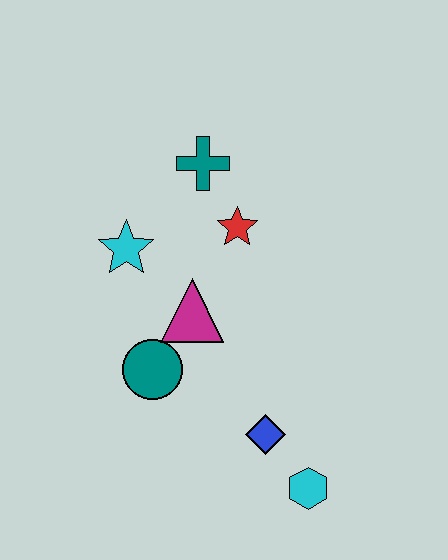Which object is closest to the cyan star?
The magenta triangle is closest to the cyan star.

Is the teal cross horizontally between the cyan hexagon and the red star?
No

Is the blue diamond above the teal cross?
No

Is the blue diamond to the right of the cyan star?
Yes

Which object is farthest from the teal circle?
The teal cross is farthest from the teal circle.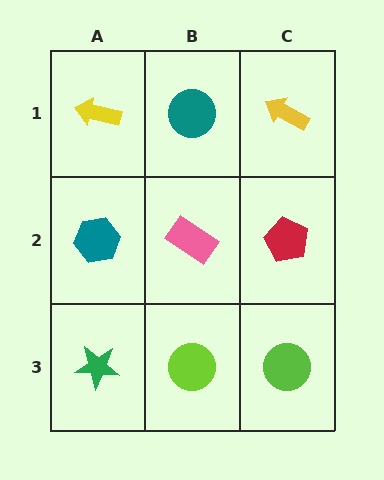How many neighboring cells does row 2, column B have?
4.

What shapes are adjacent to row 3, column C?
A red pentagon (row 2, column C), a lime circle (row 3, column B).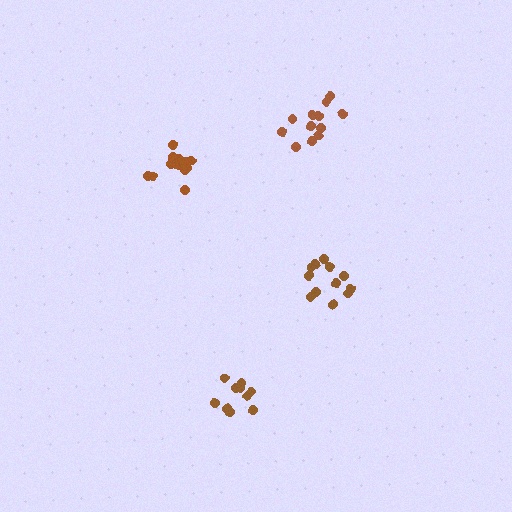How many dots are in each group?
Group 1: 12 dots, Group 2: 14 dots, Group 3: 12 dots, Group 4: 10 dots (48 total).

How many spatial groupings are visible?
There are 4 spatial groupings.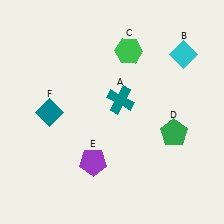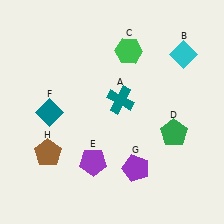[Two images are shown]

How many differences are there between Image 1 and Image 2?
There are 2 differences between the two images.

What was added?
A purple pentagon (G), a brown pentagon (H) were added in Image 2.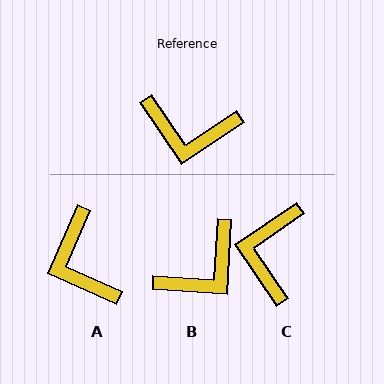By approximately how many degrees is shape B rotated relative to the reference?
Approximately 52 degrees counter-clockwise.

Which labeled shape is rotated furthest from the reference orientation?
C, about 90 degrees away.